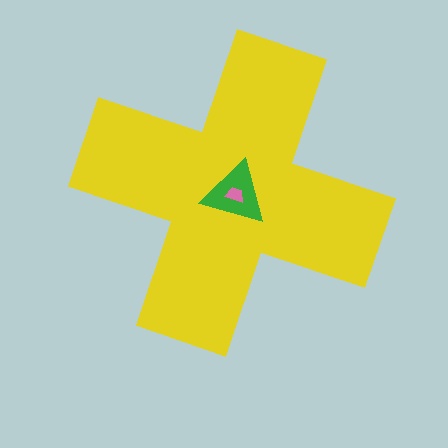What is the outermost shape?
The yellow cross.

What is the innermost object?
The pink trapezoid.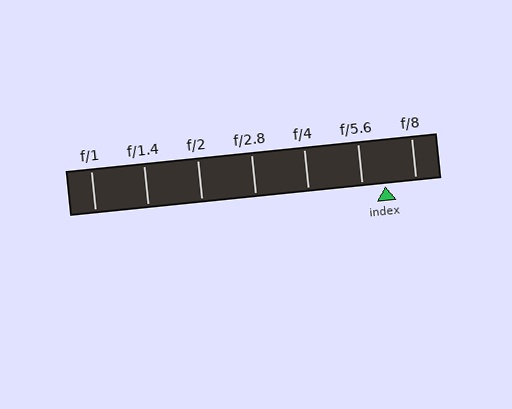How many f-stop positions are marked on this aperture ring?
There are 7 f-stop positions marked.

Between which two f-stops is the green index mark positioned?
The index mark is between f/5.6 and f/8.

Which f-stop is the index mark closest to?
The index mark is closest to f/5.6.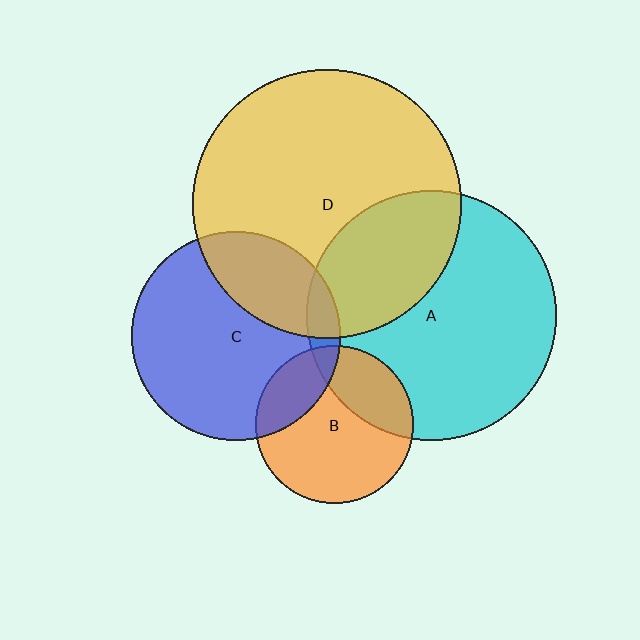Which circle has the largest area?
Circle D (yellow).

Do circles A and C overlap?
Yes.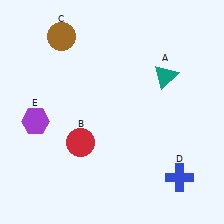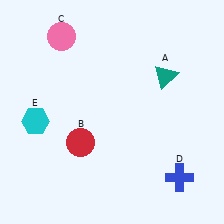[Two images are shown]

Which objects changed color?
C changed from brown to pink. E changed from purple to cyan.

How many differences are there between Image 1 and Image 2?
There are 2 differences between the two images.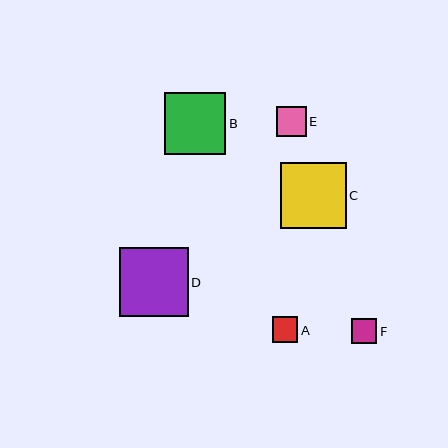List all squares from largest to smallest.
From largest to smallest: D, C, B, E, A, F.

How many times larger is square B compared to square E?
Square B is approximately 2.1 times the size of square E.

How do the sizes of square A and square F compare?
Square A and square F are approximately the same size.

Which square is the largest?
Square D is the largest with a size of approximately 69 pixels.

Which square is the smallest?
Square F is the smallest with a size of approximately 25 pixels.